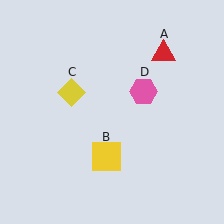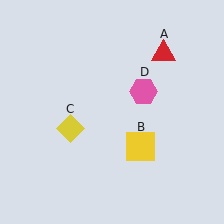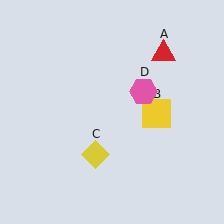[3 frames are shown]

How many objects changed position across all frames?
2 objects changed position: yellow square (object B), yellow diamond (object C).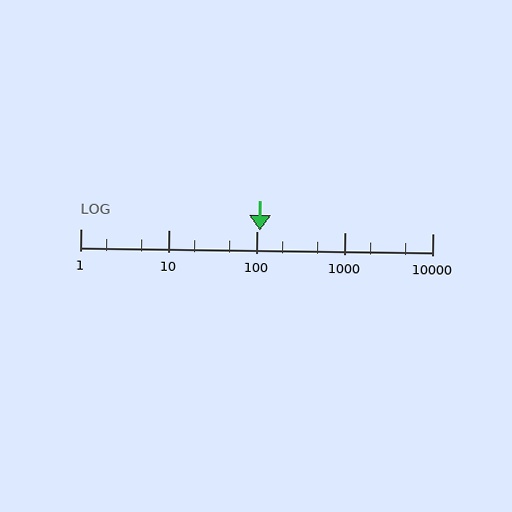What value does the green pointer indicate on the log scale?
The pointer indicates approximately 110.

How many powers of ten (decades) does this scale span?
The scale spans 4 decades, from 1 to 10000.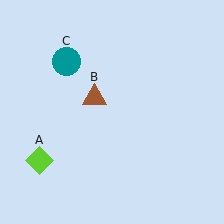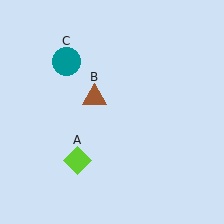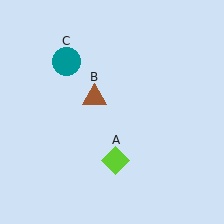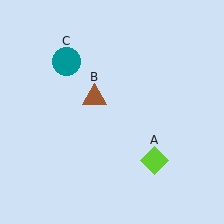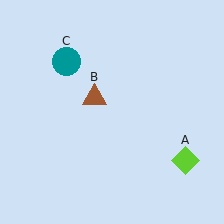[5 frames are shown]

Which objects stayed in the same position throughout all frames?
Brown triangle (object B) and teal circle (object C) remained stationary.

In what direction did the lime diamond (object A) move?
The lime diamond (object A) moved right.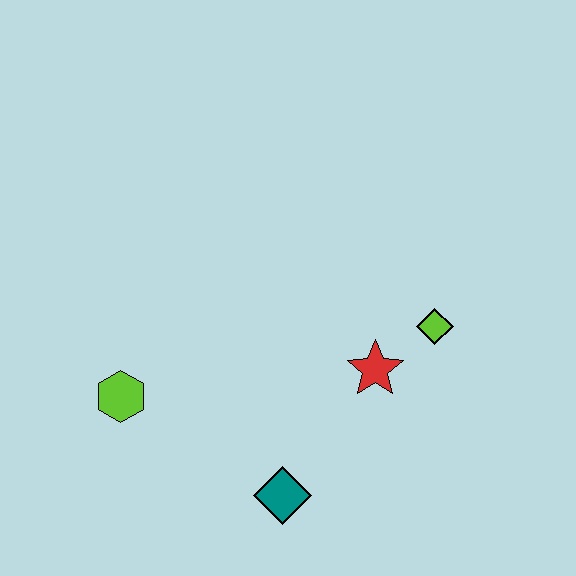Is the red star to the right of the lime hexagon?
Yes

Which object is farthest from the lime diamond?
The lime hexagon is farthest from the lime diamond.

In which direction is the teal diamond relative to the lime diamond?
The teal diamond is below the lime diamond.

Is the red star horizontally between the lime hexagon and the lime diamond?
Yes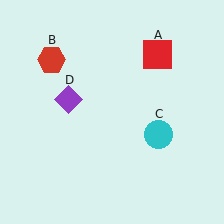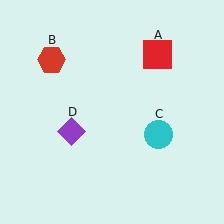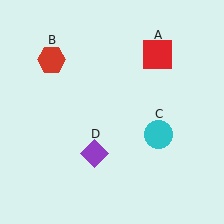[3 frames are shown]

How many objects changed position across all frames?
1 object changed position: purple diamond (object D).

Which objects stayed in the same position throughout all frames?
Red square (object A) and red hexagon (object B) and cyan circle (object C) remained stationary.